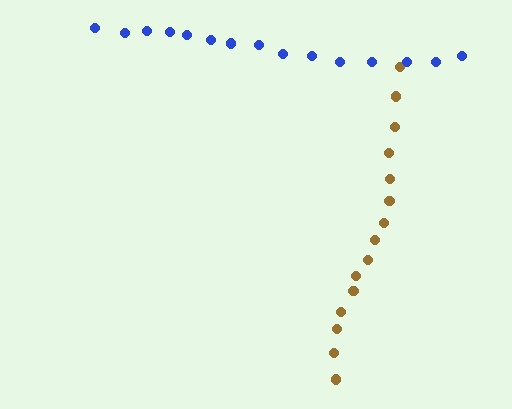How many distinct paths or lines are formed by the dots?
There are 2 distinct paths.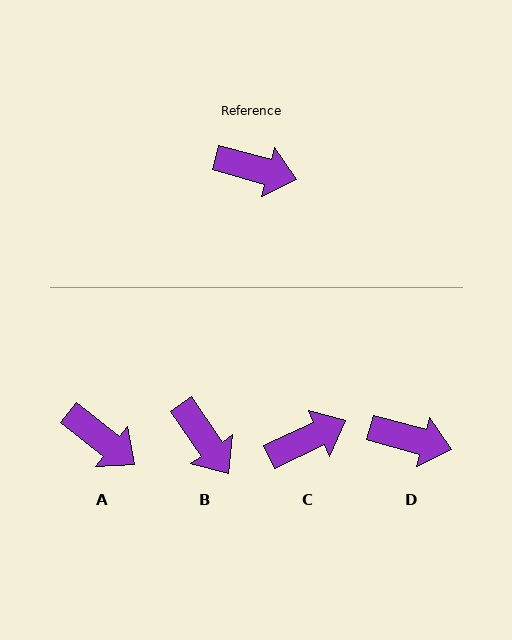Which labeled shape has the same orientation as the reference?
D.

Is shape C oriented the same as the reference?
No, it is off by about 40 degrees.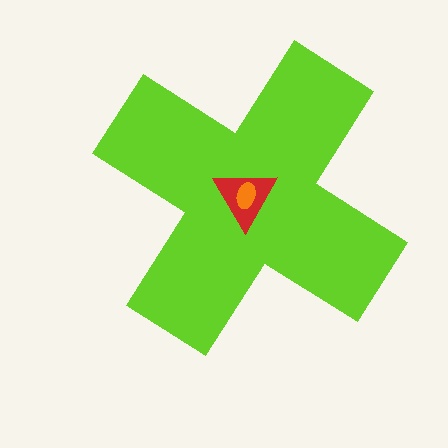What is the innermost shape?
The orange ellipse.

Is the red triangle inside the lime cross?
Yes.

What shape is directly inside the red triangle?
The orange ellipse.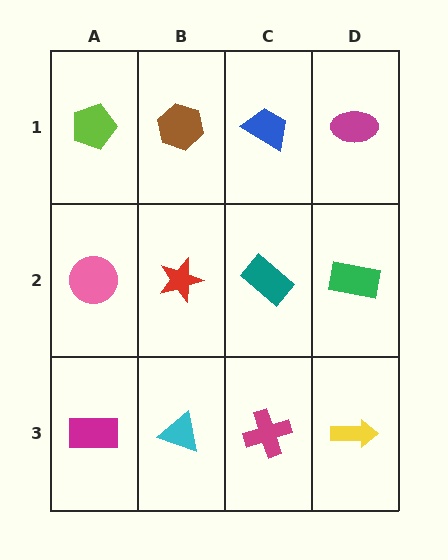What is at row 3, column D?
A yellow arrow.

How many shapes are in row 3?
4 shapes.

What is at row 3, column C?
A magenta cross.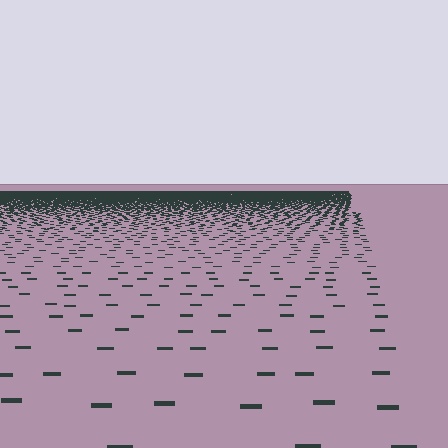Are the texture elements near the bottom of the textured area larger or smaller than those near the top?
Larger. Near the bottom, elements are closer to the viewer and appear at a bigger on-screen size.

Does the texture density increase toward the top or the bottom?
Density increases toward the top.